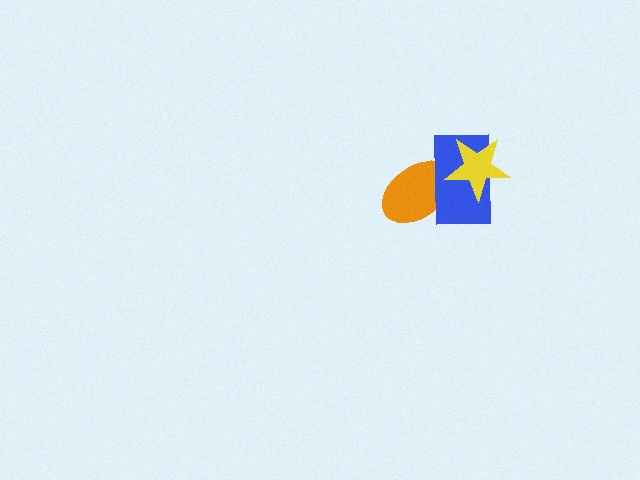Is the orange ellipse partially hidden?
Yes, it is partially covered by another shape.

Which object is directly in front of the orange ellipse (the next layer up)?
The blue rectangle is directly in front of the orange ellipse.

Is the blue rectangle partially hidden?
Yes, it is partially covered by another shape.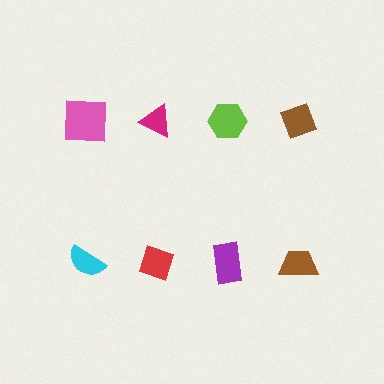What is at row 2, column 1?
A cyan semicircle.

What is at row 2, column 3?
A purple rectangle.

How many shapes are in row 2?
4 shapes.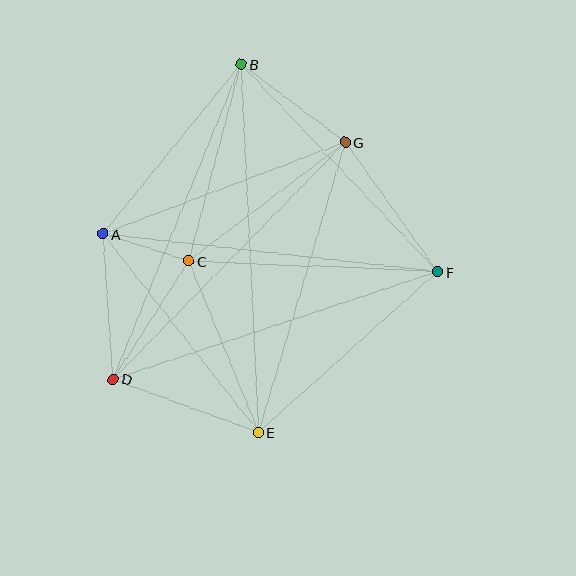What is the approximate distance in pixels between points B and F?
The distance between B and F is approximately 286 pixels.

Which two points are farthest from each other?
Points B and E are farthest from each other.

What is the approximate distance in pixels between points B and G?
The distance between B and G is approximately 130 pixels.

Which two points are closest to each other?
Points A and C are closest to each other.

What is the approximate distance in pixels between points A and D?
The distance between A and D is approximately 146 pixels.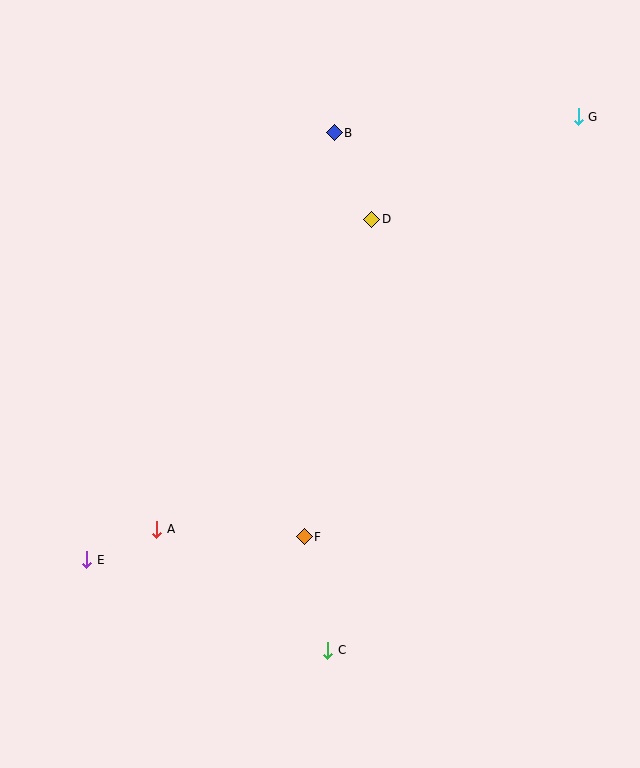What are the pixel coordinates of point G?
Point G is at (578, 117).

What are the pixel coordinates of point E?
Point E is at (87, 560).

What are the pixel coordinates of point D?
Point D is at (372, 219).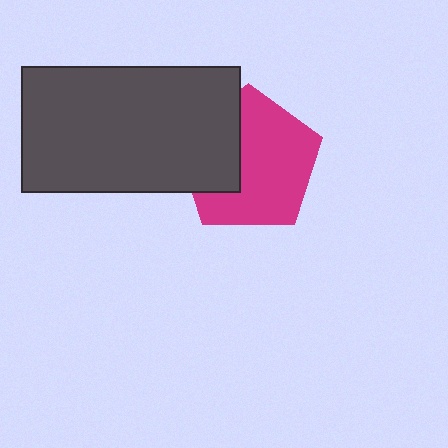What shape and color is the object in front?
The object in front is a dark gray rectangle.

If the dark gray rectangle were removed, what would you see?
You would see the complete magenta pentagon.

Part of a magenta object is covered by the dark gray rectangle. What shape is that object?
It is a pentagon.